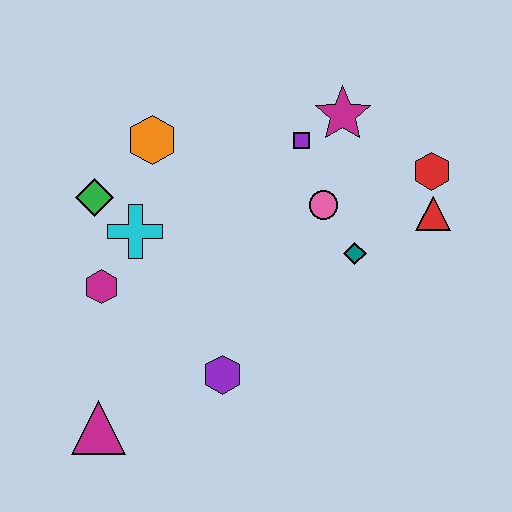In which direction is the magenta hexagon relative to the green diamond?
The magenta hexagon is below the green diamond.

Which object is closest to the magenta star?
The purple square is closest to the magenta star.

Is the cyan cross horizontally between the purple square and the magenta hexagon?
Yes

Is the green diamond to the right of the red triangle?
No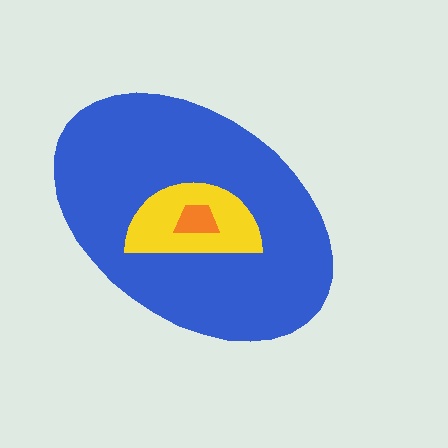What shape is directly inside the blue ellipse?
The yellow semicircle.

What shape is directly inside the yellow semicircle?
The orange trapezoid.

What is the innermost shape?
The orange trapezoid.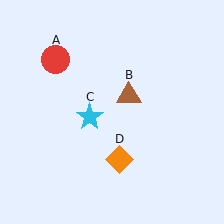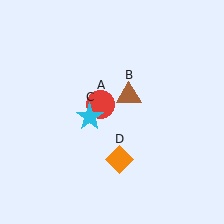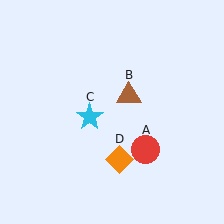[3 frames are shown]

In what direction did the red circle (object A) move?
The red circle (object A) moved down and to the right.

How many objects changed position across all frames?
1 object changed position: red circle (object A).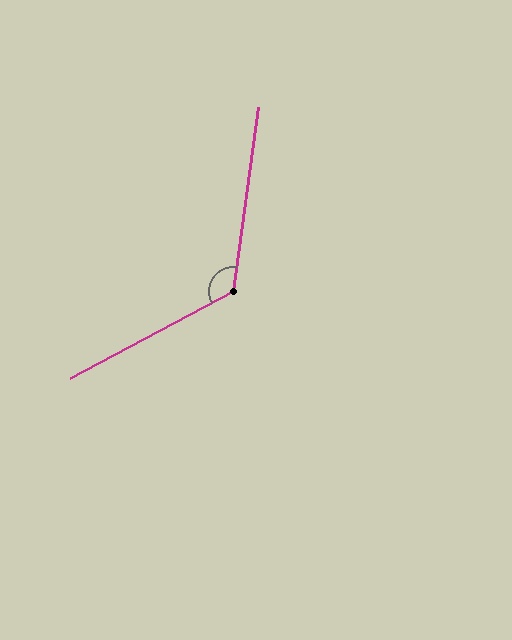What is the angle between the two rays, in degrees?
Approximately 125 degrees.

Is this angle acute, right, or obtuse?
It is obtuse.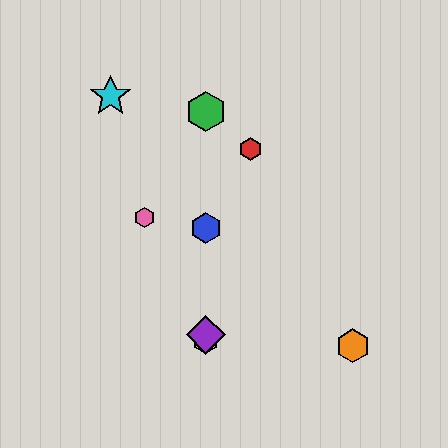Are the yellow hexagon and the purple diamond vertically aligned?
Yes, both are at x≈206.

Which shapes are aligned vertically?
The blue hexagon, the green hexagon, the yellow hexagon, the purple diamond are aligned vertically.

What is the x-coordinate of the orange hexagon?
The orange hexagon is at x≈353.